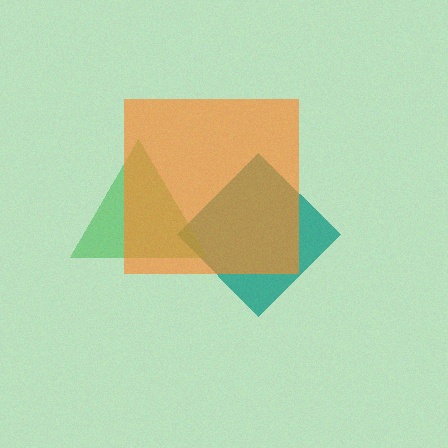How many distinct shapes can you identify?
There are 3 distinct shapes: a teal diamond, a green triangle, an orange square.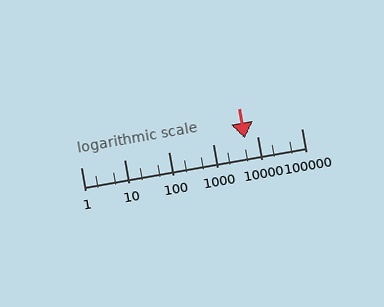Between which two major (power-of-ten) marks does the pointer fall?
The pointer is between 1000 and 10000.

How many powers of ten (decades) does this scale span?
The scale spans 5 decades, from 1 to 100000.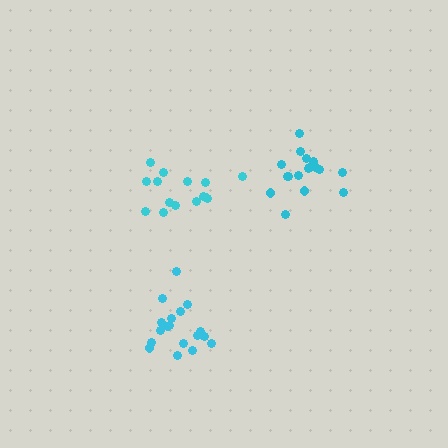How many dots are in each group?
Group 1: 15 dots, Group 2: 18 dots, Group 3: 18 dots (51 total).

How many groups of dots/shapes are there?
There are 3 groups.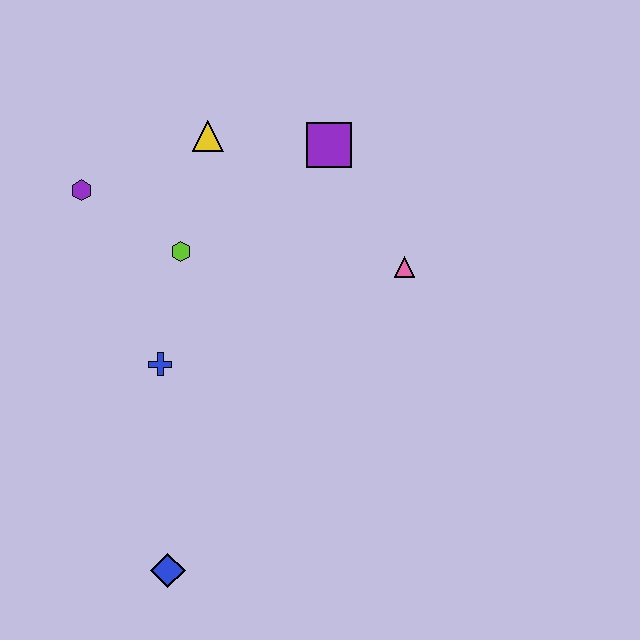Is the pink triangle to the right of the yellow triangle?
Yes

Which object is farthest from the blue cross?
The purple square is farthest from the blue cross.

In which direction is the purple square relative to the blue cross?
The purple square is above the blue cross.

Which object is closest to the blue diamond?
The blue cross is closest to the blue diamond.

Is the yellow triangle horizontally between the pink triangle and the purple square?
No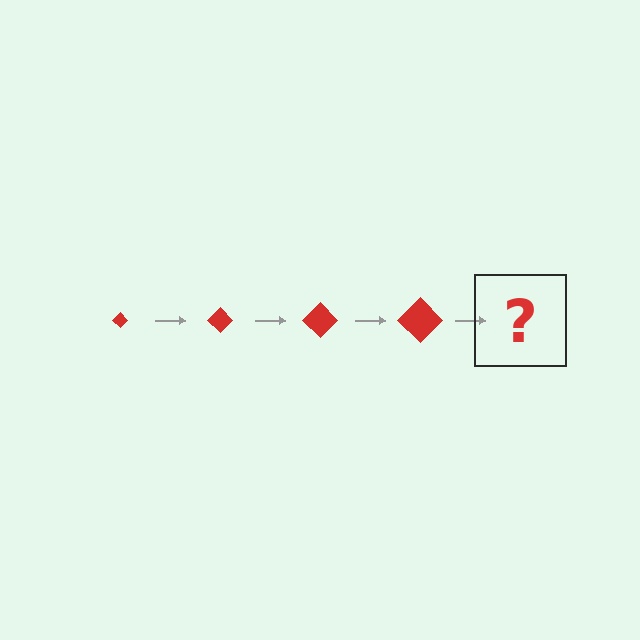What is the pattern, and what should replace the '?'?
The pattern is that the diamond gets progressively larger each step. The '?' should be a red diamond, larger than the previous one.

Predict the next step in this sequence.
The next step is a red diamond, larger than the previous one.